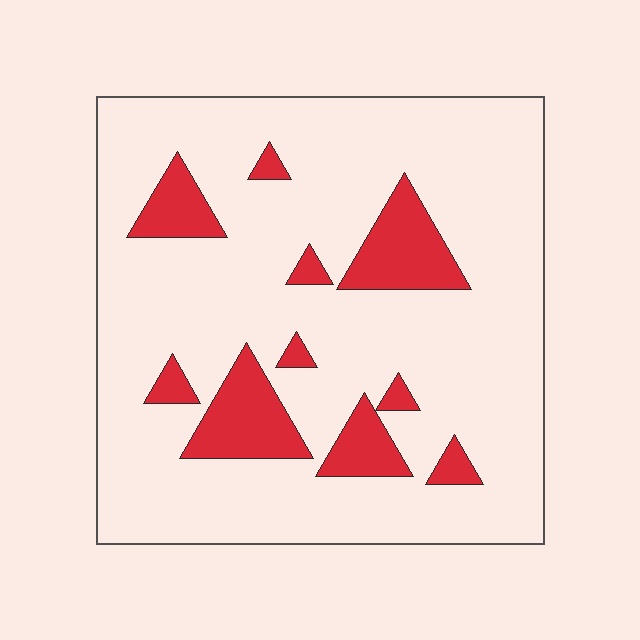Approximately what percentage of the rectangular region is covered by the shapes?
Approximately 15%.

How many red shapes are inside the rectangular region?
10.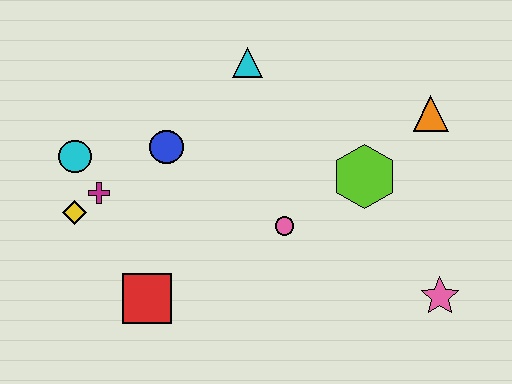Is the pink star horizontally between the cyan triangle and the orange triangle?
No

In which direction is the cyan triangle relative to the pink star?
The cyan triangle is above the pink star.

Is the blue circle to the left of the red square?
No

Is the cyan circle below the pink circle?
No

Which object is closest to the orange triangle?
The lime hexagon is closest to the orange triangle.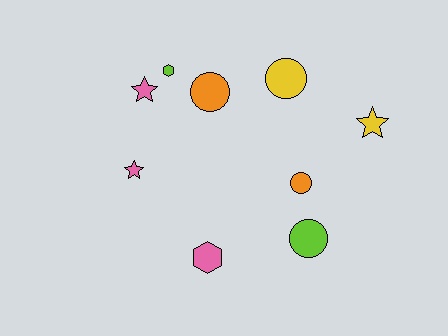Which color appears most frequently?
Pink, with 3 objects.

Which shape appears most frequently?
Circle, with 4 objects.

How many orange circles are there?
There are 2 orange circles.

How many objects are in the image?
There are 9 objects.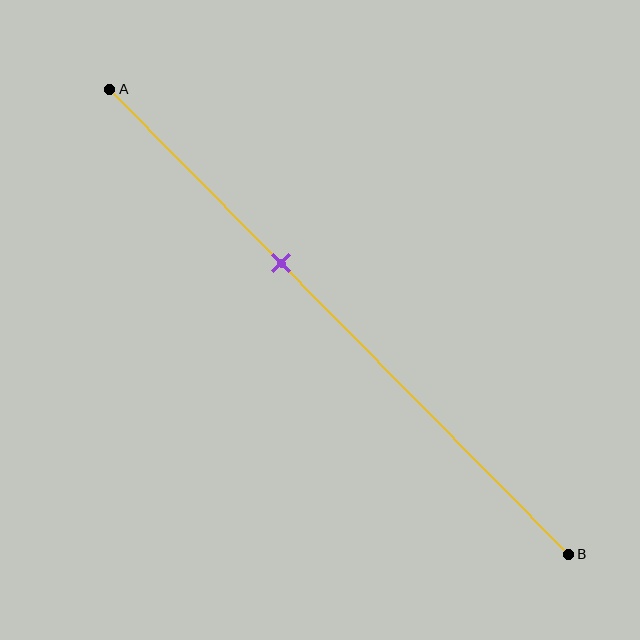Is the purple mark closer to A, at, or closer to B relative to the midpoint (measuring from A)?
The purple mark is closer to point A than the midpoint of segment AB.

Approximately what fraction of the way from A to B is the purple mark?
The purple mark is approximately 35% of the way from A to B.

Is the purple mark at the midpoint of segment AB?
No, the mark is at about 35% from A, not at the 50% midpoint.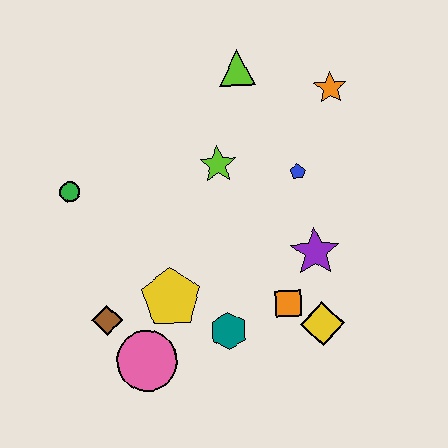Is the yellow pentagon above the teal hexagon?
Yes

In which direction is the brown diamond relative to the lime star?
The brown diamond is below the lime star.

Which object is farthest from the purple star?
The green circle is farthest from the purple star.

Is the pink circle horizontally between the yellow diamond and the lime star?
No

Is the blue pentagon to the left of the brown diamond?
No